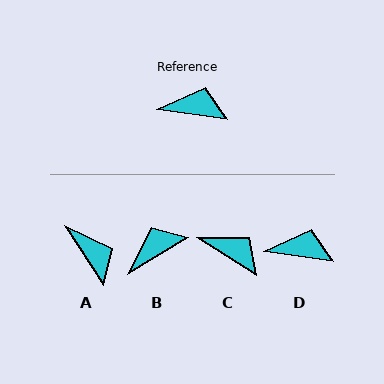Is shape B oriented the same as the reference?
No, it is off by about 39 degrees.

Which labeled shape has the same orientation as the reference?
D.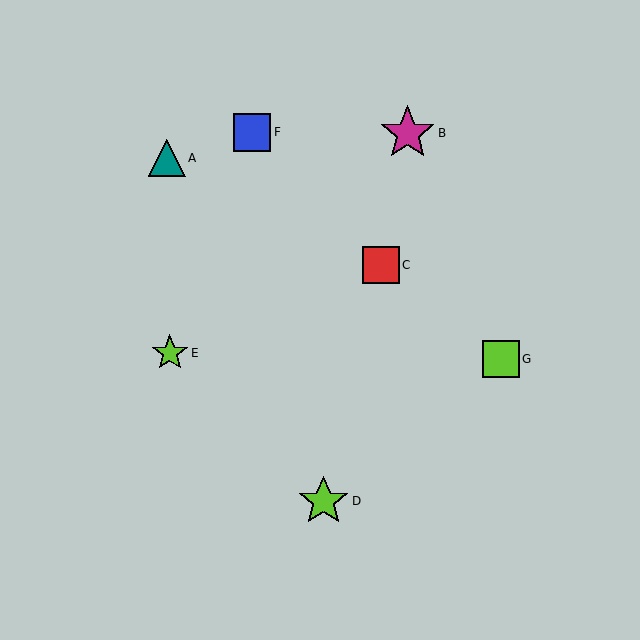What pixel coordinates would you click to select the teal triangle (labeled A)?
Click at (167, 158) to select the teal triangle A.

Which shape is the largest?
The magenta star (labeled B) is the largest.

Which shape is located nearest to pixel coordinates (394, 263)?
The red square (labeled C) at (381, 265) is nearest to that location.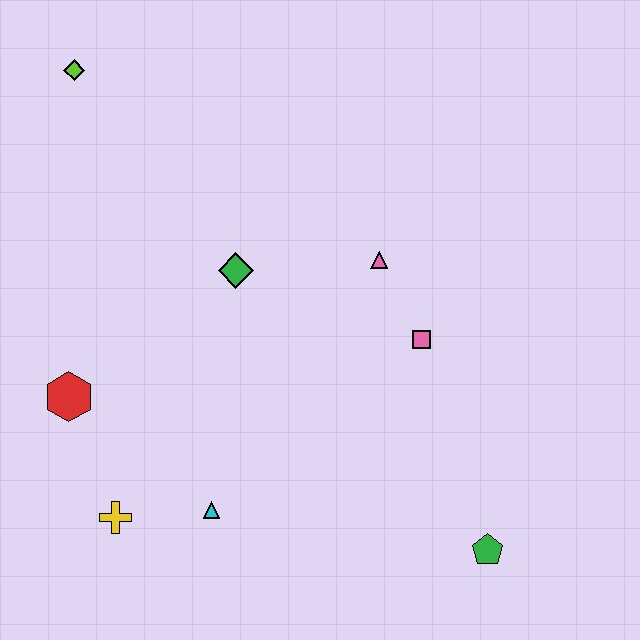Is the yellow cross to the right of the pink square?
No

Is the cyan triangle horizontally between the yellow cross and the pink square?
Yes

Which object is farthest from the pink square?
The lime diamond is farthest from the pink square.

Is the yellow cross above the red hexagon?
No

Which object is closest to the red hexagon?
The yellow cross is closest to the red hexagon.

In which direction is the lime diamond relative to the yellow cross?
The lime diamond is above the yellow cross.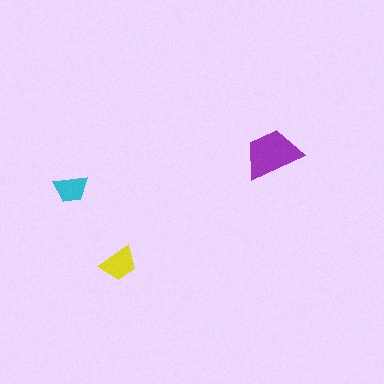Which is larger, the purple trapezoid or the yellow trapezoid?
The purple one.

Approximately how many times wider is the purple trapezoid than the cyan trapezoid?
About 1.5 times wider.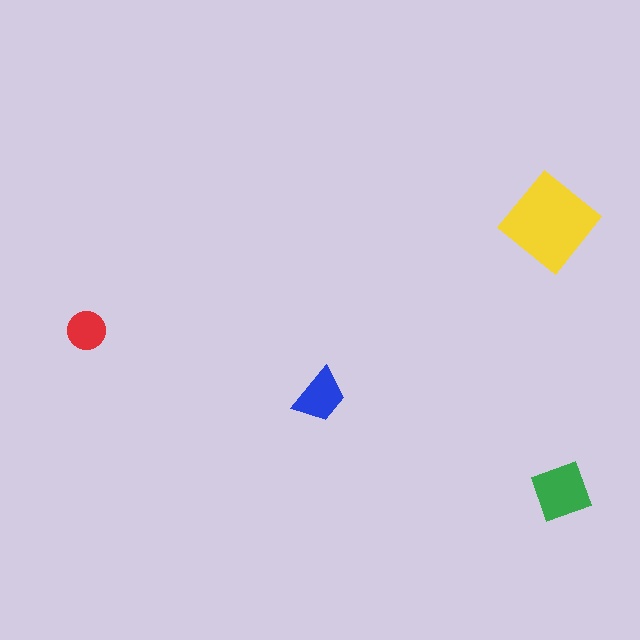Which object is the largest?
The yellow diamond.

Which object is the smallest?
The red circle.